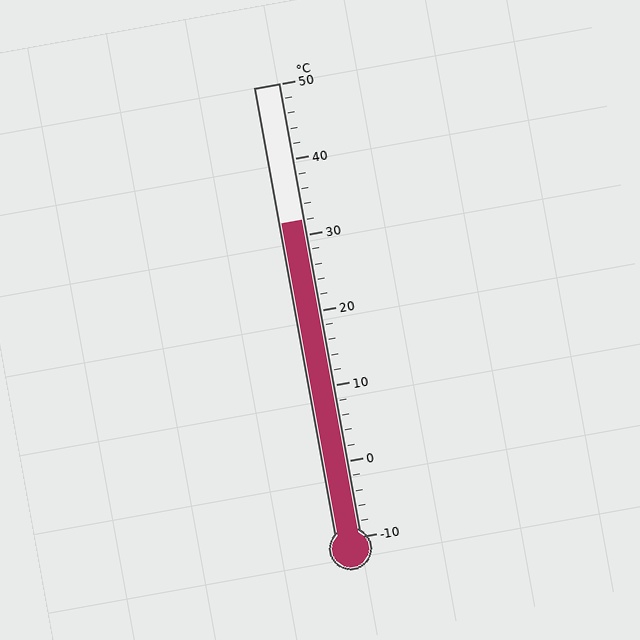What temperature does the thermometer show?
The thermometer shows approximately 32°C.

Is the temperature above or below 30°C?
The temperature is above 30°C.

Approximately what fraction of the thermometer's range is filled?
The thermometer is filled to approximately 70% of its range.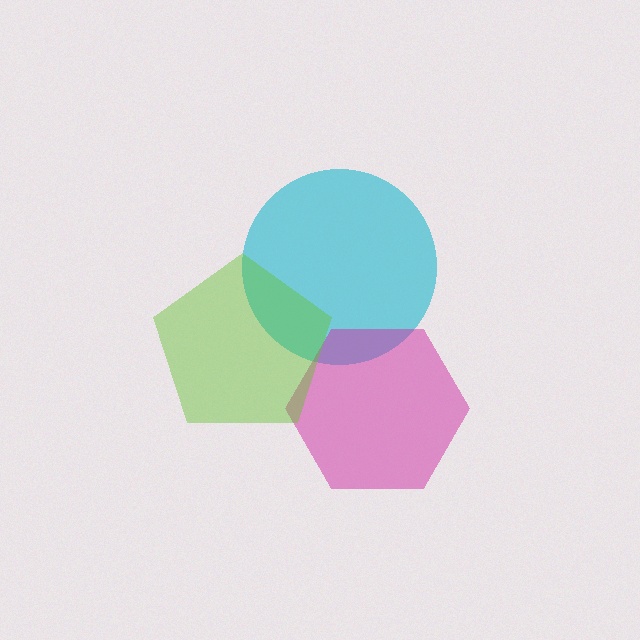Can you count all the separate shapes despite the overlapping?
Yes, there are 3 separate shapes.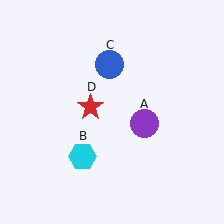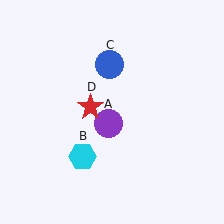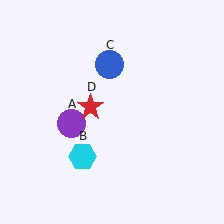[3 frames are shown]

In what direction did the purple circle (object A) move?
The purple circle (object A) moved left.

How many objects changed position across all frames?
1 object changed position: purple circle (object A).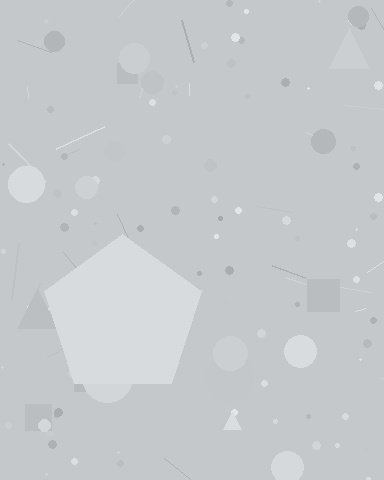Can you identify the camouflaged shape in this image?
The camouflaged shape is a pentagon.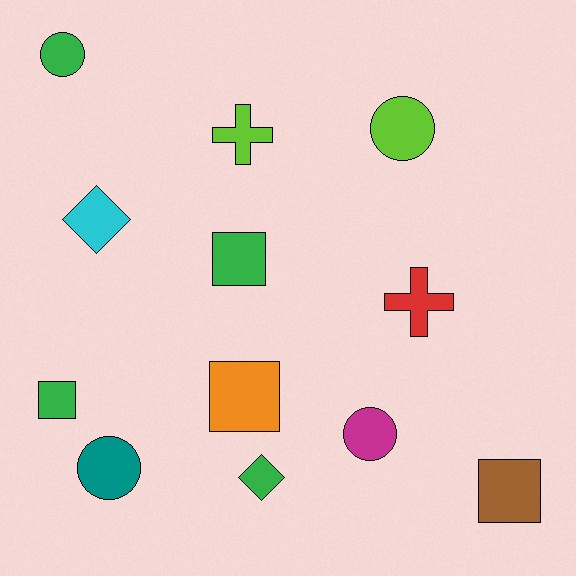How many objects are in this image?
There are 12 objects.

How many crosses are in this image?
There are 2 crosses.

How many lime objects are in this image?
There are 2 lime objects.